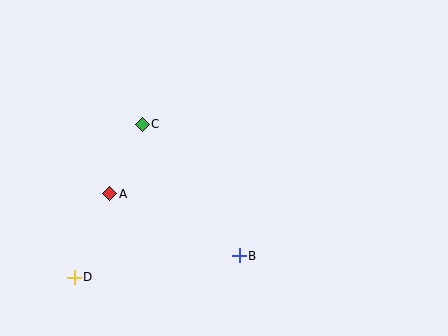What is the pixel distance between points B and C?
The distance between B and C is 163 pixels.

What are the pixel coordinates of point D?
Point D is at (74, 277).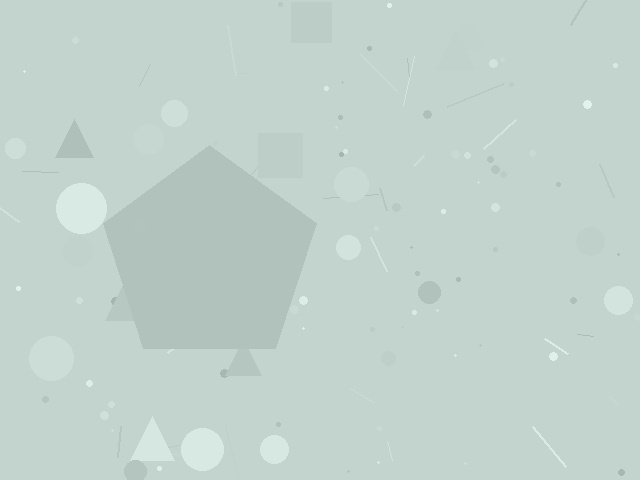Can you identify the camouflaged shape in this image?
The camouflaged shape is a pentagon.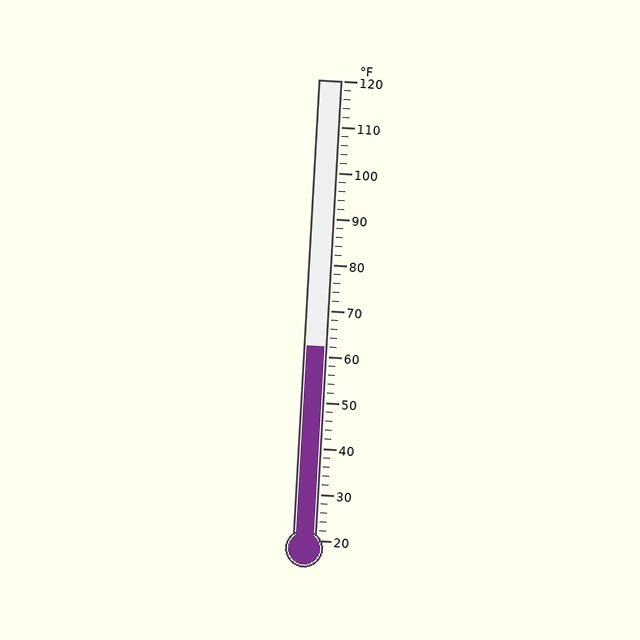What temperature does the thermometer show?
The thermometer shows approximately 62°F.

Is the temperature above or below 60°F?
The temperature is above 60°F.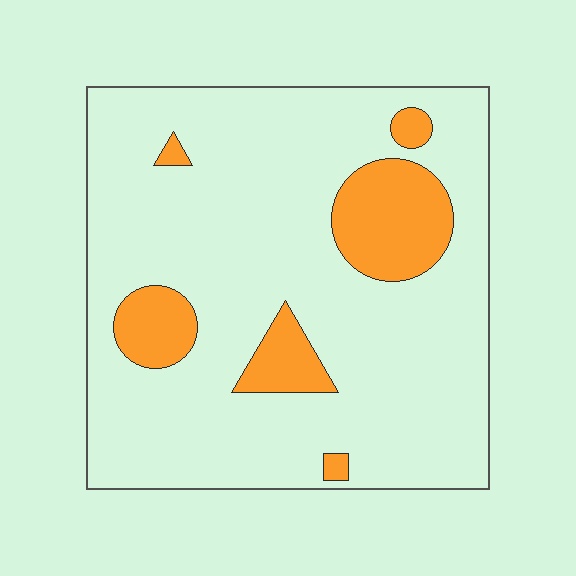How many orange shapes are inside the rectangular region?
6.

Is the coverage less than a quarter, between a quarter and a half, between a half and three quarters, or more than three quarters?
Less than a quarter.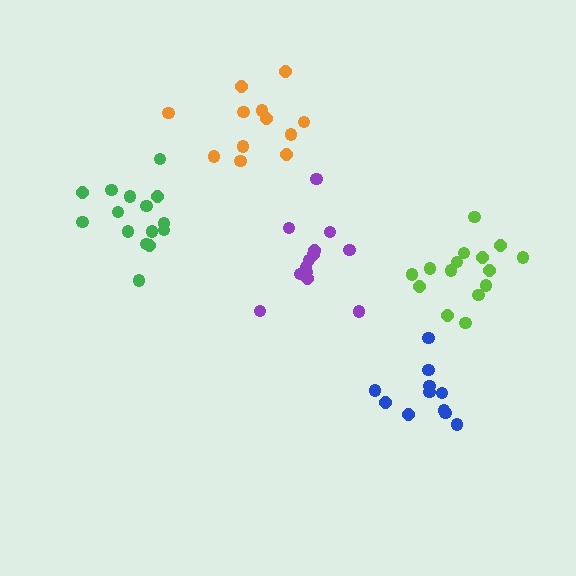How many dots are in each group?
Group 1: 13 dots, Group 2: 11 dots, Group 3: 15 dots, Group 4: 12 dots, Group 5: 15 dots (66 total).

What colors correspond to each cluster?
The clusters are colored: purple, blue, lime, orange, green.